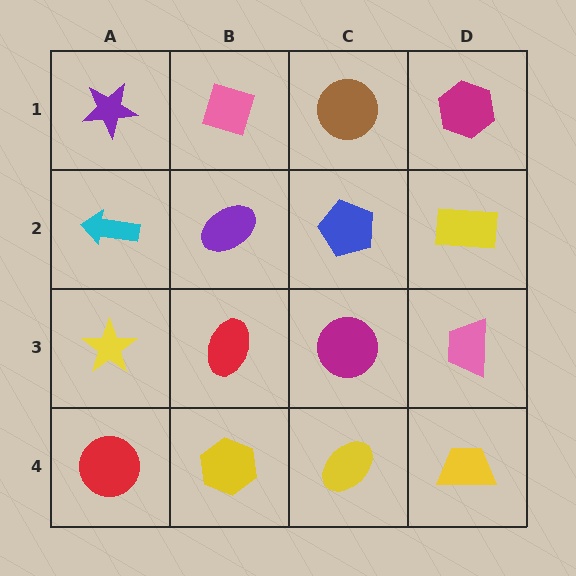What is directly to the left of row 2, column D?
A blue pentagon.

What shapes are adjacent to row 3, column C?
A blue pentagon (row 2, column C), a yellow ellipse (row 4, column C), a red ellipse (row 3, column B), a pink trapezoid (row 3, column D).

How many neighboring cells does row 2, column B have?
4.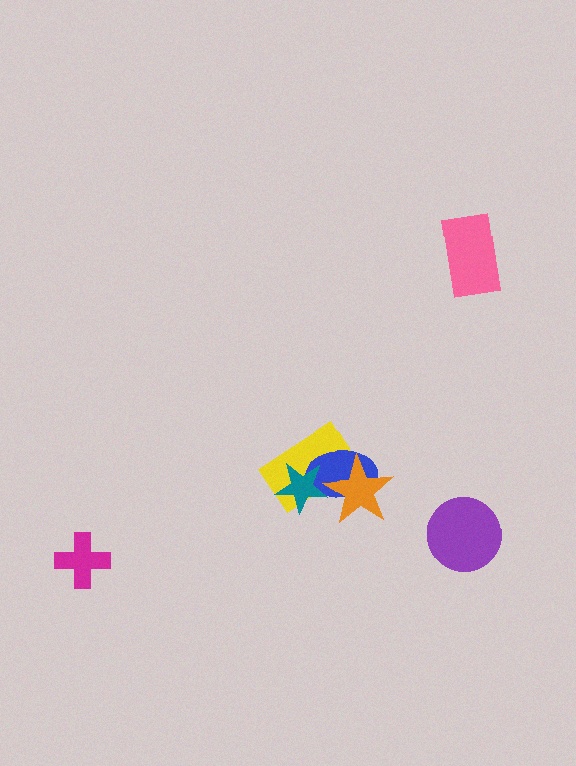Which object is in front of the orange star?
The teal star is in front of the orange star.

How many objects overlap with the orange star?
3 objects overlap with the orange star.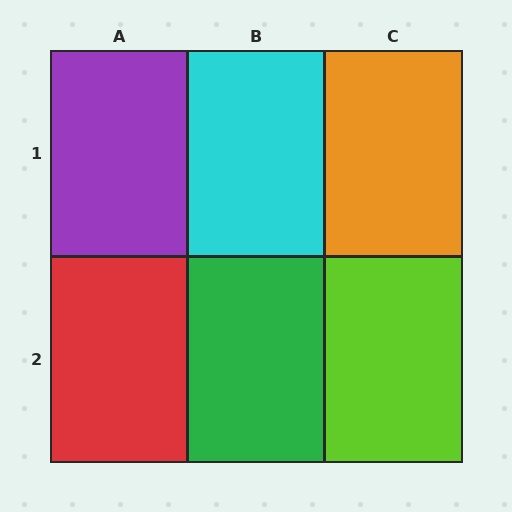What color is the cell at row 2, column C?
Lime.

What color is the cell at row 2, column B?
Green.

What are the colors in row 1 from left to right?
Purple, cyan, orange.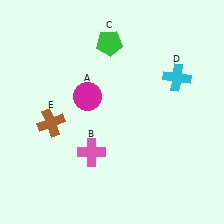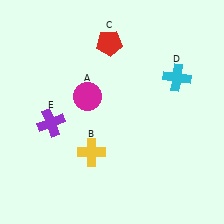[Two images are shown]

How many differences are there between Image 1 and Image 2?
There are 3 differences between the two images.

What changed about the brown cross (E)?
In Image 1, E is brown. In Image 2, it changed to purple.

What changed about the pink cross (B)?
In Image 1, B is pink. In Image 2, it changed to yellow.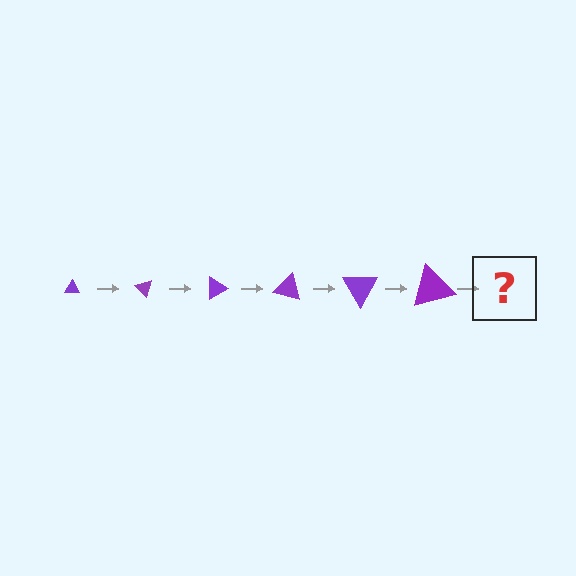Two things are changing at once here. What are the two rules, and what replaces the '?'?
The two rules are that the triangle grows larger each step and it rotates 45 degrees each step. The '?' should be a triangle, larger than the previous one and rotated 270 degrees from the start.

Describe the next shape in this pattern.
It should be a triangle, larger than the previous one and rotated 270 degrees from the start.